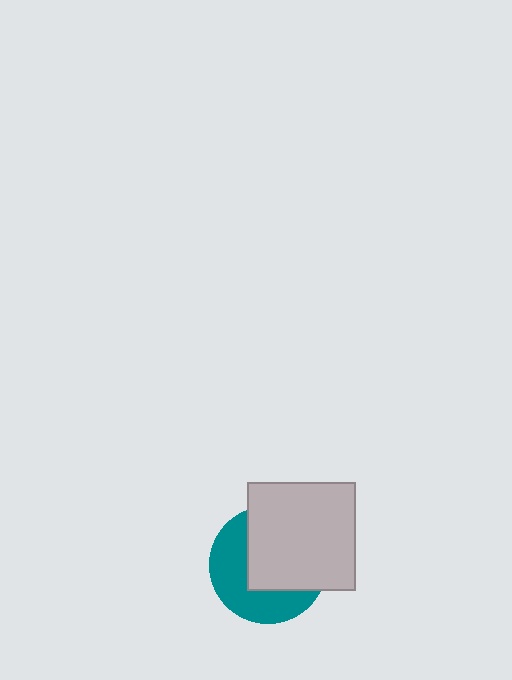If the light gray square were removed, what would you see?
You would see the complete teal circle.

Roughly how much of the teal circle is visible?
About half of it is visible (roughly 45%).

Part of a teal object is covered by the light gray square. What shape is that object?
It is a circle.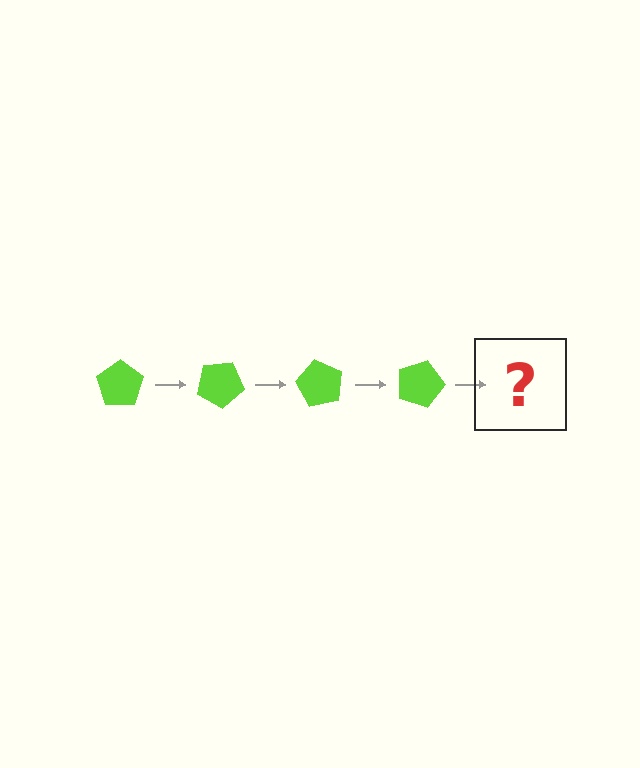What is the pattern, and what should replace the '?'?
The pattern is that the pentagon rotates 30 degrees each step. The '?' should be a lime pentagon rotated 120 degrees.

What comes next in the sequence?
The next element should be a lime pentagon rotated 120 degrees.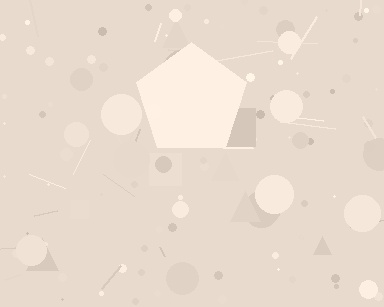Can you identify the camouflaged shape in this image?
The camouflaged shape is a pentagon.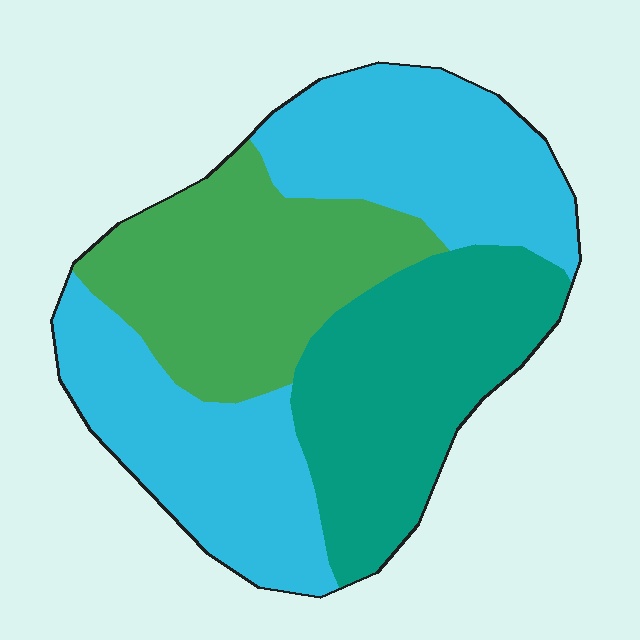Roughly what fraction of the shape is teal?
Teal covers roughly 30% of the shape.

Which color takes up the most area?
Cyan, at roughly 45%.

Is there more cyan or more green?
Cyan.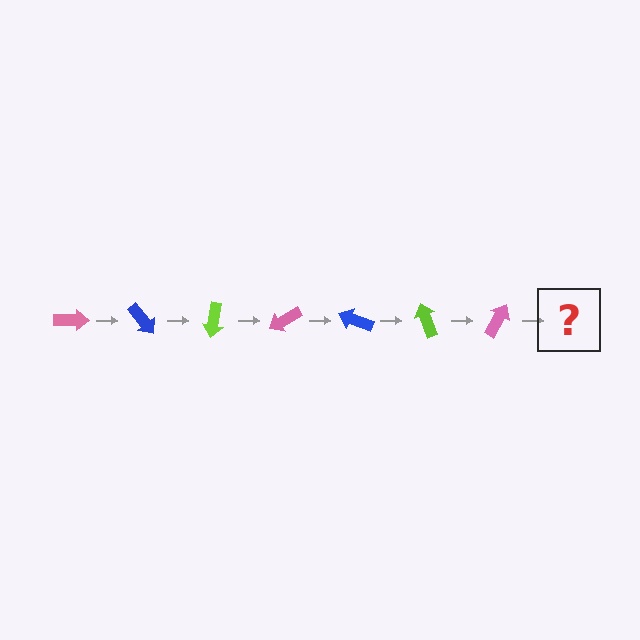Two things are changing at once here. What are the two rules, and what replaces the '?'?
The two rules are that it rotates 50 degrees each step and the color cycles through pink, blue, and lime. The '?' should be a blue arrow, rotated 350 degrees from the start.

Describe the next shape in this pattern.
It should be a blue arrow, rotated 350 degrees from the start.